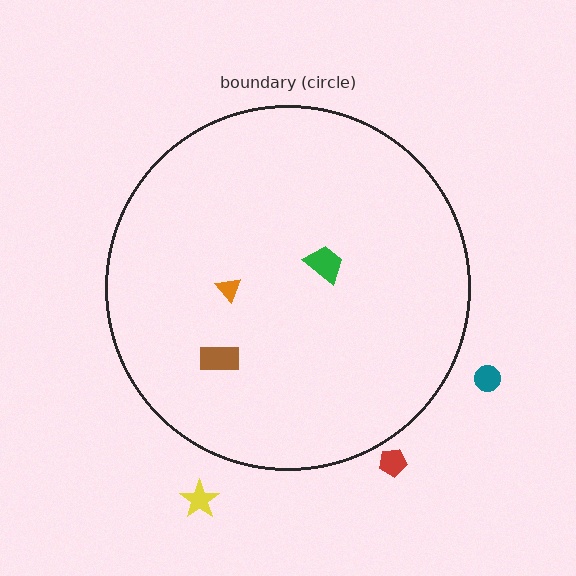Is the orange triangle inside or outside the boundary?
Inside.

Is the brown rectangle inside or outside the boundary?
Inside.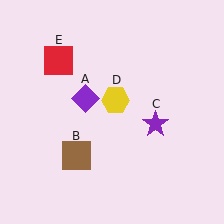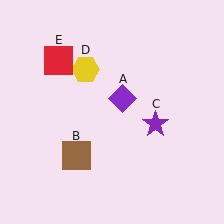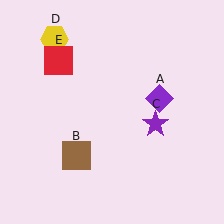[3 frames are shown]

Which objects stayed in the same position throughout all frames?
Brown square (object B) and purple star (object C) and red square (object E) remained stationary.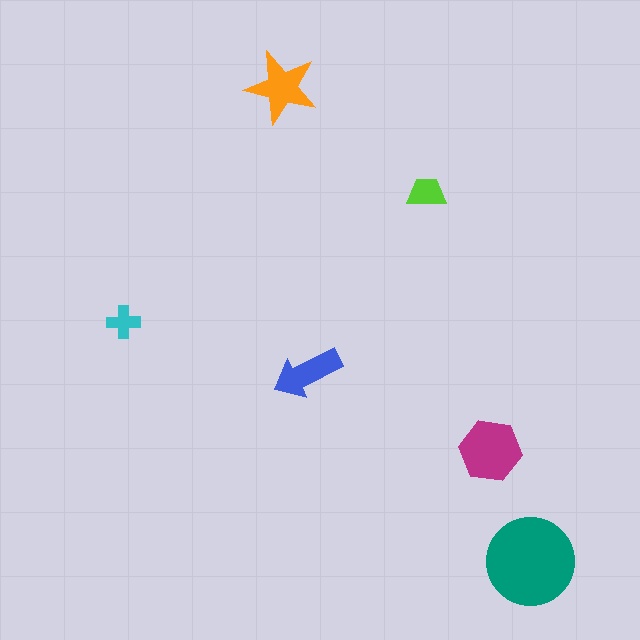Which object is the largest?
The teal circle.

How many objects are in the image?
There are 6 objects in the image.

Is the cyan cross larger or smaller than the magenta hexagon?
Smaller.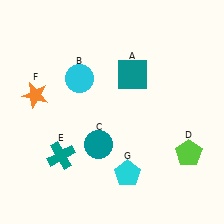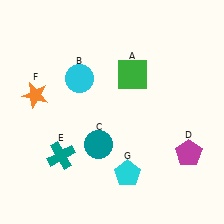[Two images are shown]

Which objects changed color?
A changed from teal to green. D changed from lime to magenta.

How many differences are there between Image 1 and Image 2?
There are 2 differences between the two images.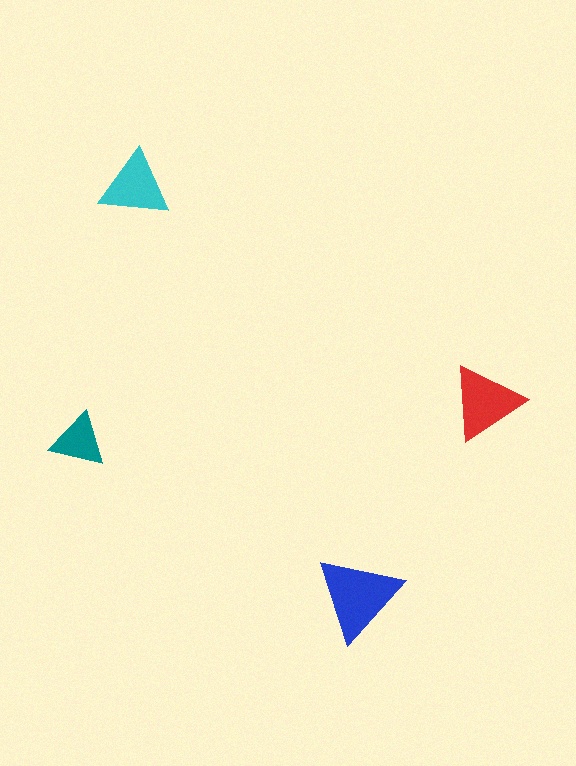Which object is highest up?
The cyan triangle is topmost.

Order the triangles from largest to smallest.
the blue one, the red one, the cyan one, the teal one.